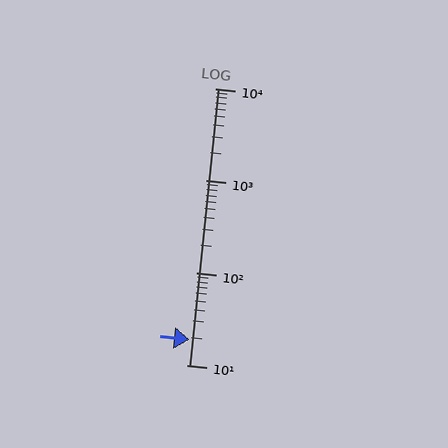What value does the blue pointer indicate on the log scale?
The pointer indicates approximately 19.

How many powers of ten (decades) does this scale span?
The scale spans 3 decades, from 10 to 10000.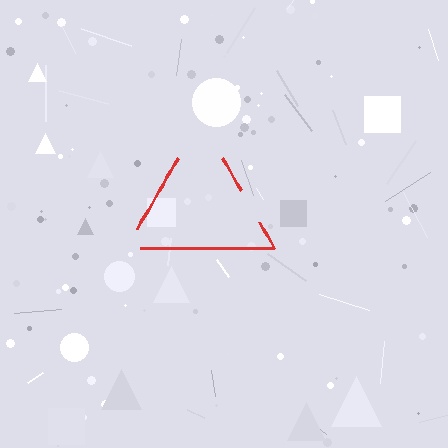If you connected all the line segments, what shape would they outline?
They would outline a triangle.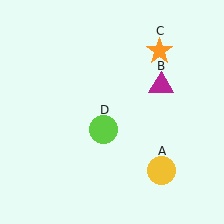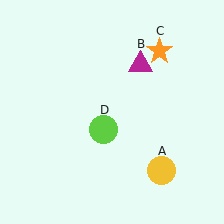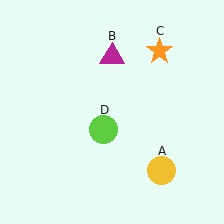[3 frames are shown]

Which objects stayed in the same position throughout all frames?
Yellow circle (object A) and orange star (object C) and lime circle (object D) remained stationary.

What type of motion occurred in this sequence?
The magenta triangle (object B) rotated counterclockwise around the center of the scene.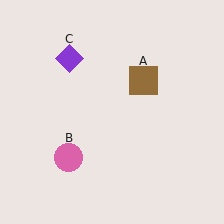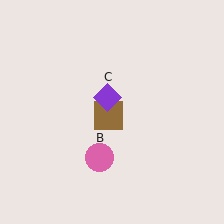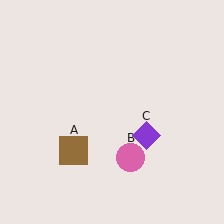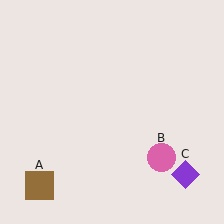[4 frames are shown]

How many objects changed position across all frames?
3 objects changed position: brown square (object A), pink circle (object B), purple diamond (object C).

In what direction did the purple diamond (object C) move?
The purple diamond (object C) moved down and to the right.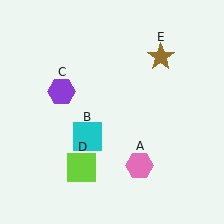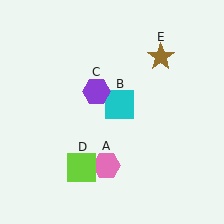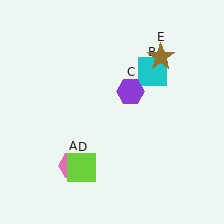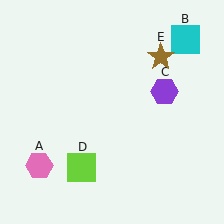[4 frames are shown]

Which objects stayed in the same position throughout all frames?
Lime square (object D) and brown star (object E) remained stationary.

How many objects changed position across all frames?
3 objects changed position: pink hexagon (object A), cyan square (object B), purple hexagon (object C).